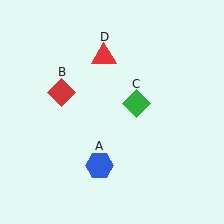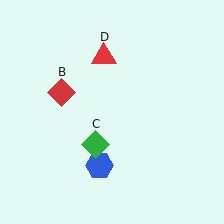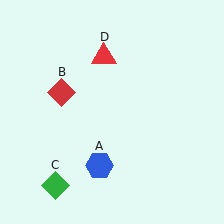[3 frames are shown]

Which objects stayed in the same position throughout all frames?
Blue hexagon (object A) and red diamond (object B) and red triangle (object D) remained stationary.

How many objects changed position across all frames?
1 object changed position: green diamond (object C).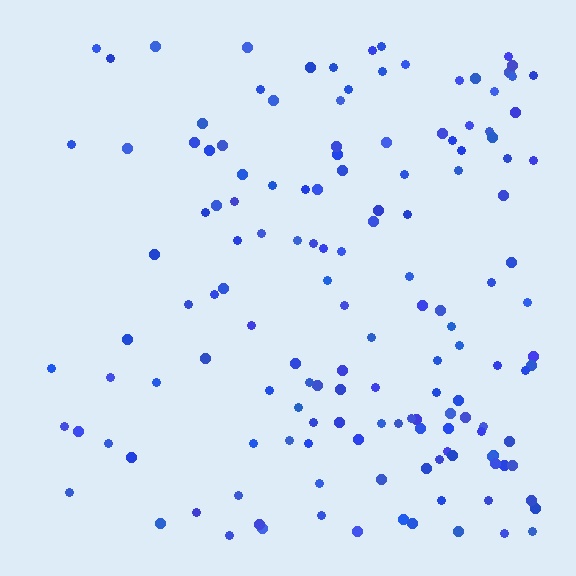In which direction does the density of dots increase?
From left to right, with the right side densest.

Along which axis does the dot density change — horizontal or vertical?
Horizontal.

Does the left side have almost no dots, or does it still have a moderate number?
Still a moderate number, just noticeably fewer than the right.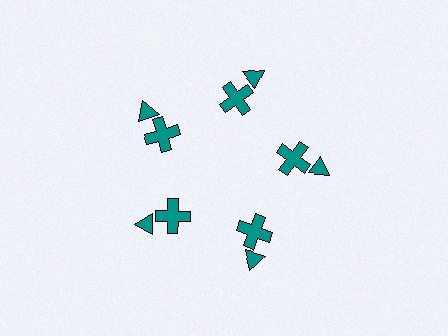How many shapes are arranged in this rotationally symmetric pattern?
There are 10 shapes, arranged in 5 groups of 2.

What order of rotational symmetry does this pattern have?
This pattern has 5-fold rotational symmetry.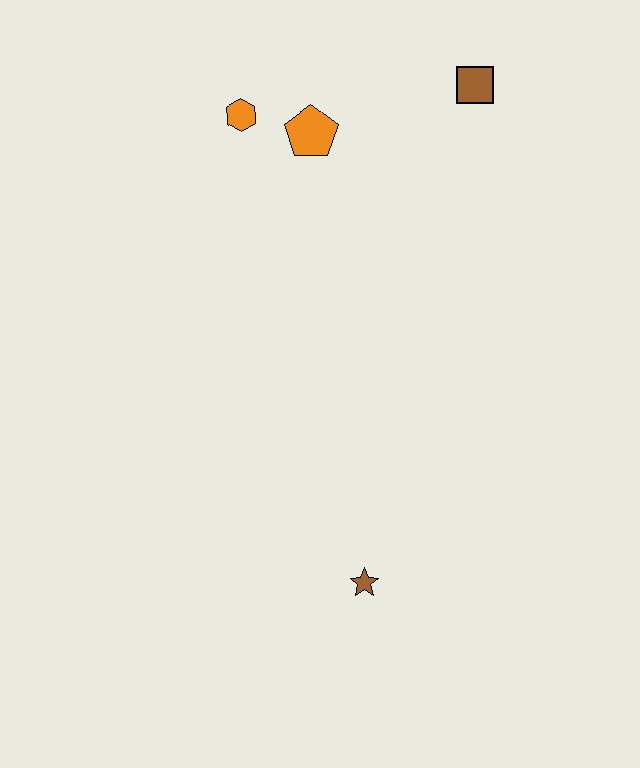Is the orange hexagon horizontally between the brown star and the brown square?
No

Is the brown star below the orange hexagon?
Yes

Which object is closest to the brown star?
The orange pentagon is closest to the brown star.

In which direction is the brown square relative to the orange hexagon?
The brown square is to the right of the orange hexagon.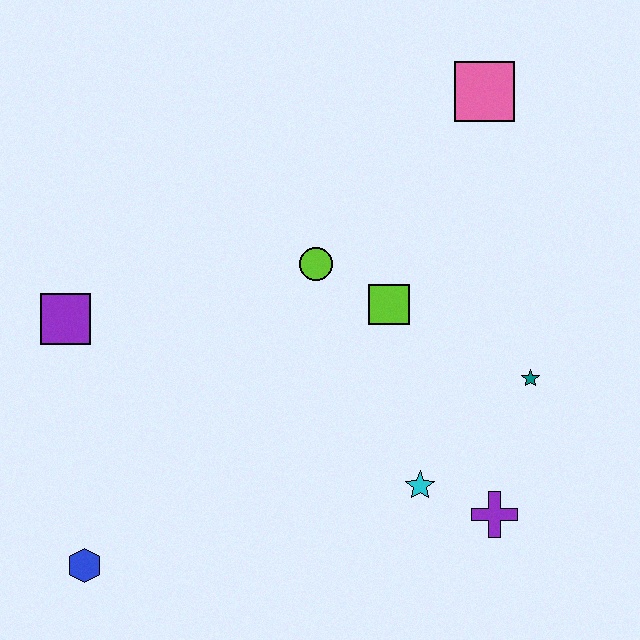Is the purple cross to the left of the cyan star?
No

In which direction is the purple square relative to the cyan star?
The purple square is to the left of the cyan star.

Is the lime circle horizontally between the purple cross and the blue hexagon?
Yes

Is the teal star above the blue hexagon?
Yes